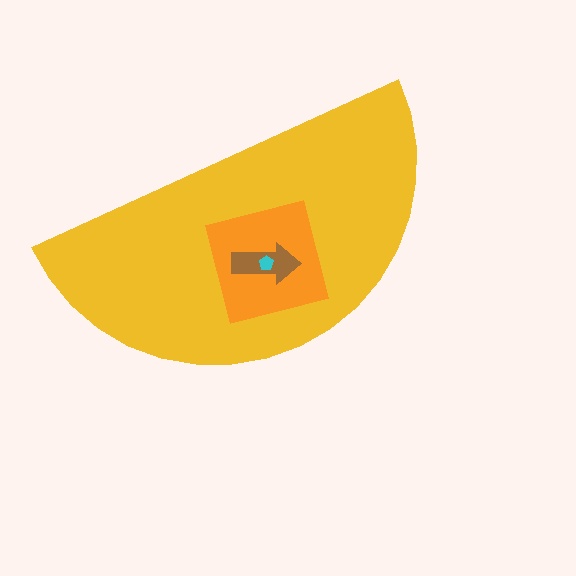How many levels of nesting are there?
4.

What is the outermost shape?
The yellow semicircle.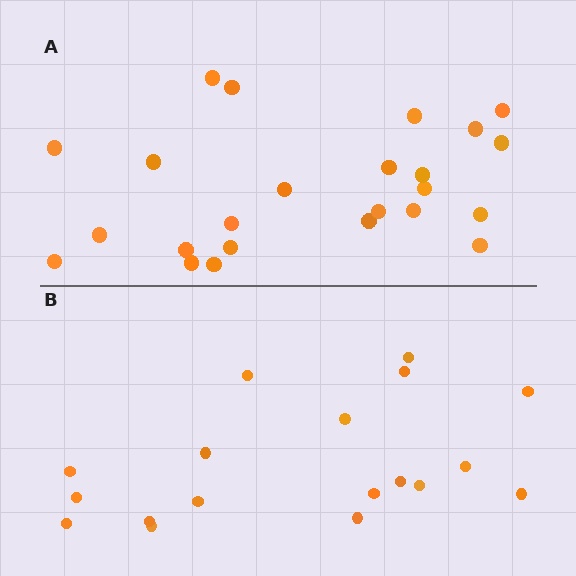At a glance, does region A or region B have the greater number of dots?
Region A (the top region) has more dots.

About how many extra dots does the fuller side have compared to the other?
Region A has about 6 more dots than region B.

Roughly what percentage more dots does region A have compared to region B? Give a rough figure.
About 35% more.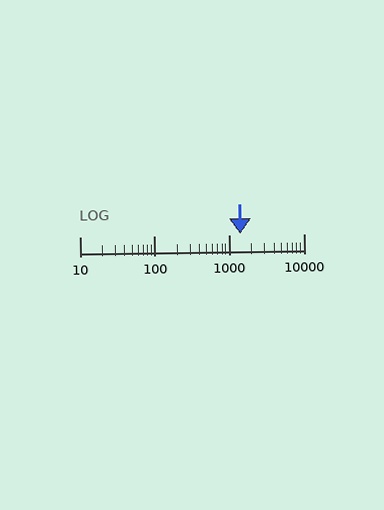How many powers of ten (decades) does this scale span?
The scale spans 3 decades, from 10 to 10000.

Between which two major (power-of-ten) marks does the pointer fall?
The pointer is between 1000 and 10000.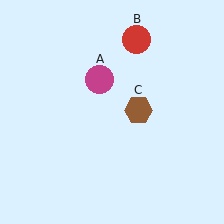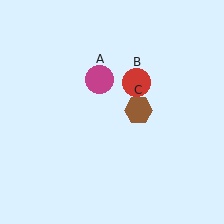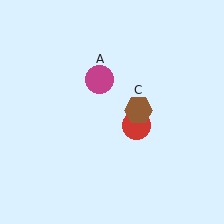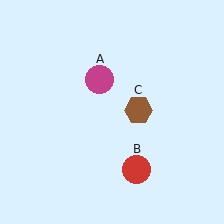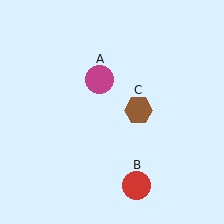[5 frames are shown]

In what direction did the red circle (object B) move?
The red circle (object B) moved down.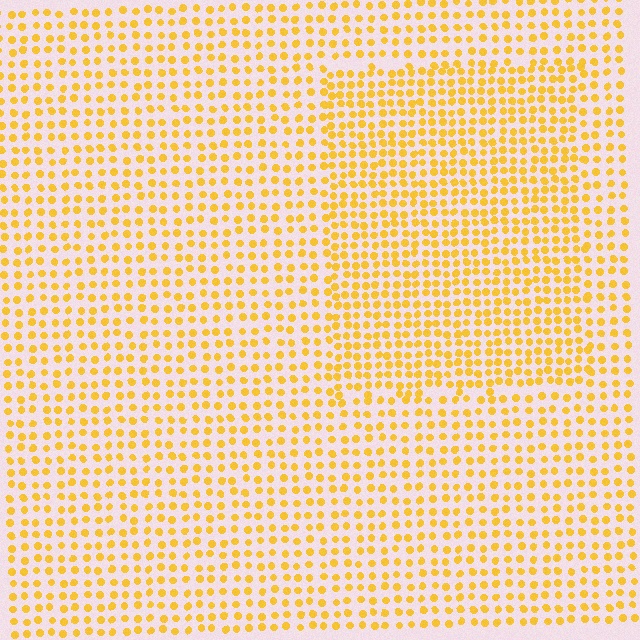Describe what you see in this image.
The image contains small yellow elements arranged at two different densities. A rectangle-shaped region is visible where the elements are more densely packed than the surrounding area.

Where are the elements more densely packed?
The elements are more densely packed inside the rectangle boundary.